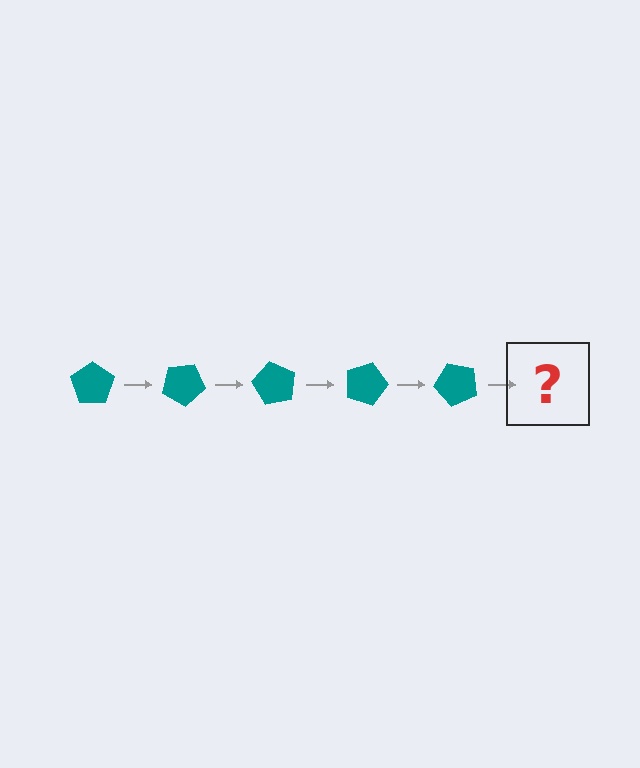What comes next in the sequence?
The next element should be a teal pentagon rotated 150 degrees.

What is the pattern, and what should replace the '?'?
The pattern is that the pentagon rotates 30 degrees each step. The '?' should be a teal pentagon rotated 150 degrees.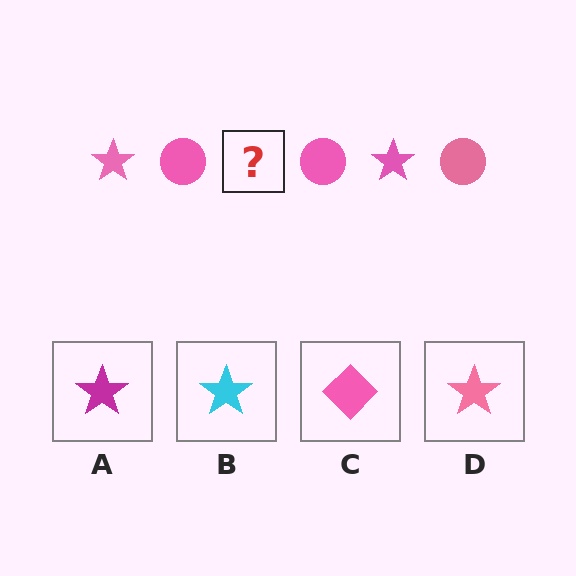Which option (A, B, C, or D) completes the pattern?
D.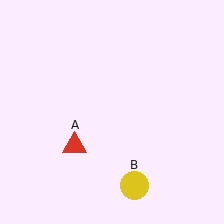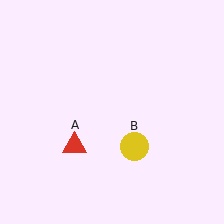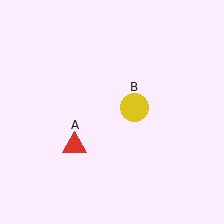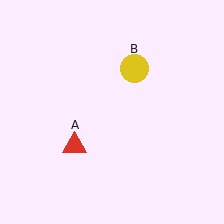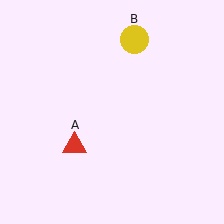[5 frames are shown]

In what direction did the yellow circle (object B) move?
The yellow circle (object B) moved up.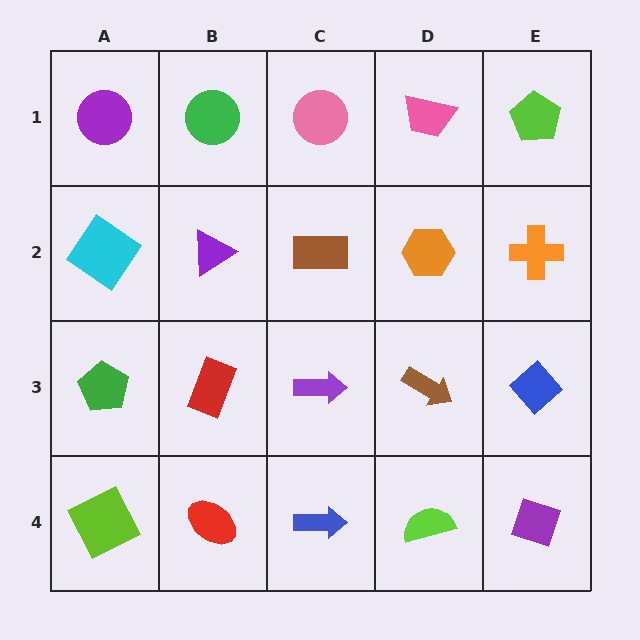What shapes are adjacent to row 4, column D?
A brown arrow (row 3, column D), a blue arrow (row 4, column C), a purple diamond (row 4, column E).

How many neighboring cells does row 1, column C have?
3.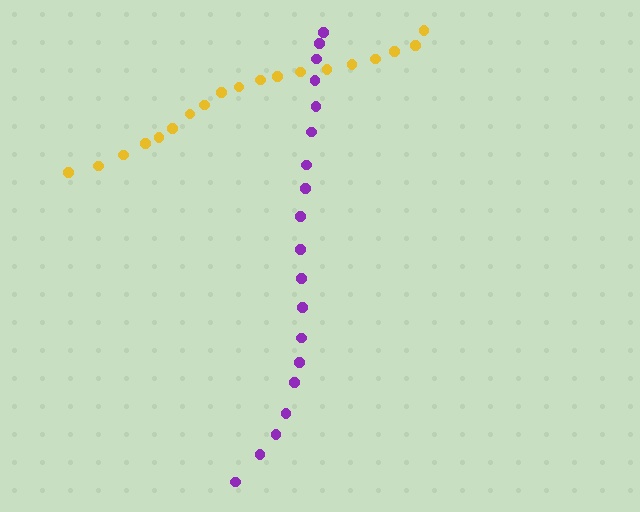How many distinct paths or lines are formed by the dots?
There are 2 distinct paths.